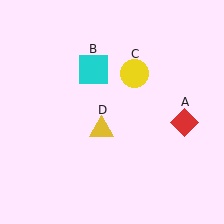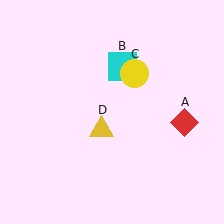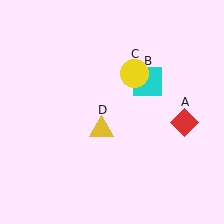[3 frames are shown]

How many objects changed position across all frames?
1 object changed position: cyan square (object B).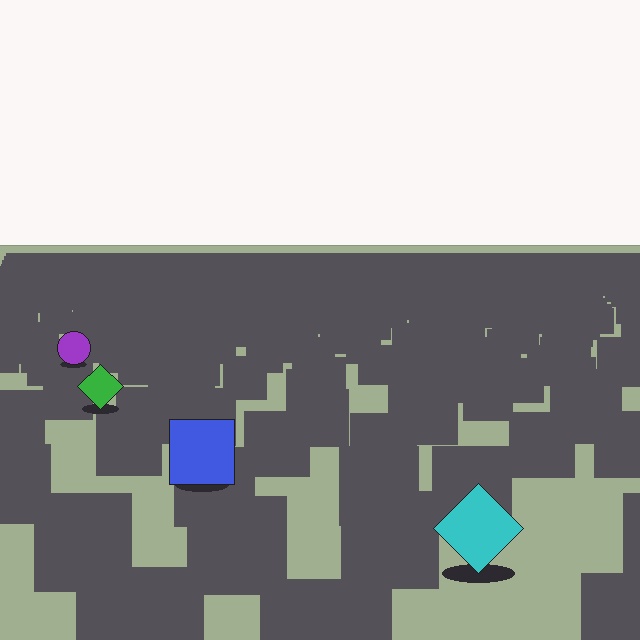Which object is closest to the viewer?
The cyan diamond is closest. The texture marks near it are larger and more spread out.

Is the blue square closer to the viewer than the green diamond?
Yes. The blue square is closer — you can tell from the texture gradient: the ground texture is coarser near it.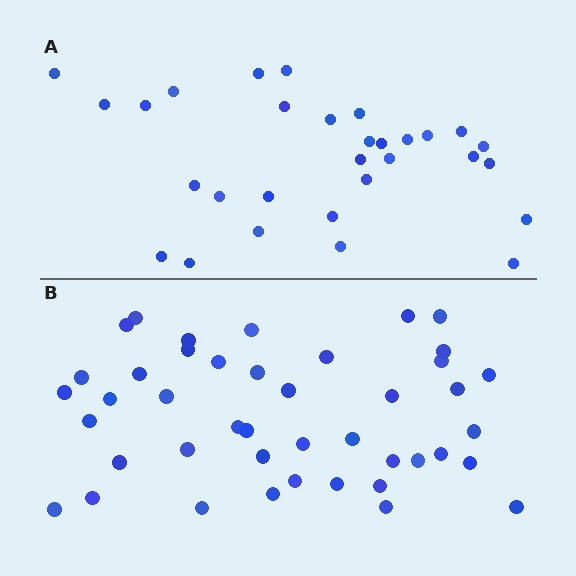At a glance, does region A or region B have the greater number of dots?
Region B (the bottom region) has more dots.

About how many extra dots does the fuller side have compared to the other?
Region B has approximately 15 more dots than region A.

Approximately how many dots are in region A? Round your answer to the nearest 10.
About 30 dots.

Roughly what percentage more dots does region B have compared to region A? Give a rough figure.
About 45% more.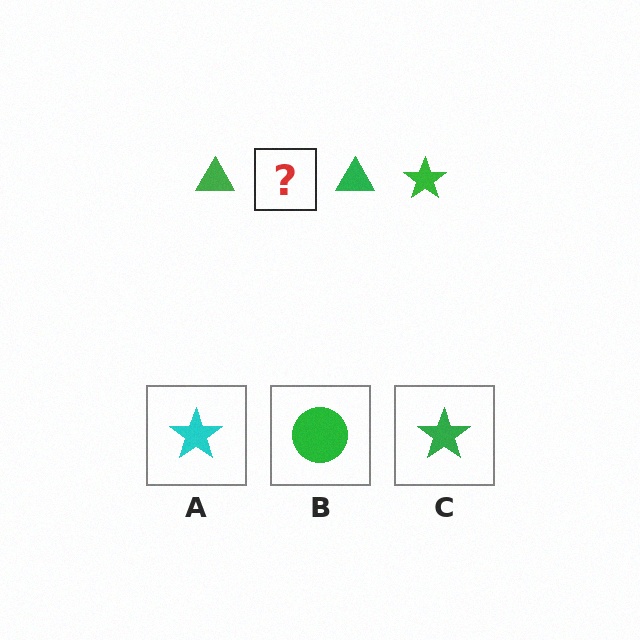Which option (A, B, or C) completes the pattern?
C.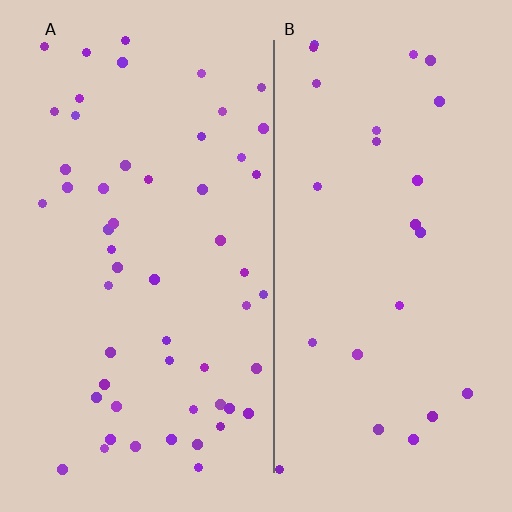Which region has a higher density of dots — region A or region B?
A (the left).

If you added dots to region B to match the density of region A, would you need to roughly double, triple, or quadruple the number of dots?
Approximately double.